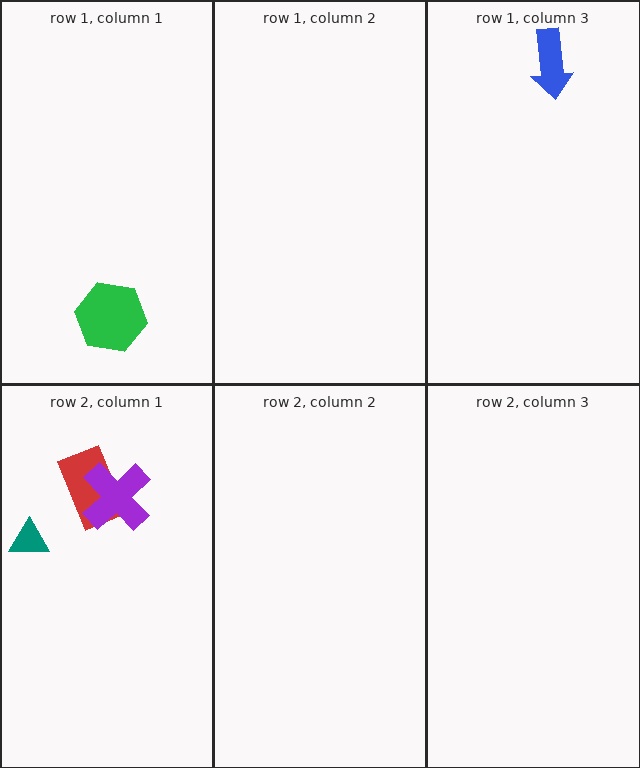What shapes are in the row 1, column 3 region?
The blue arrow.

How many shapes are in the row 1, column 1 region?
1.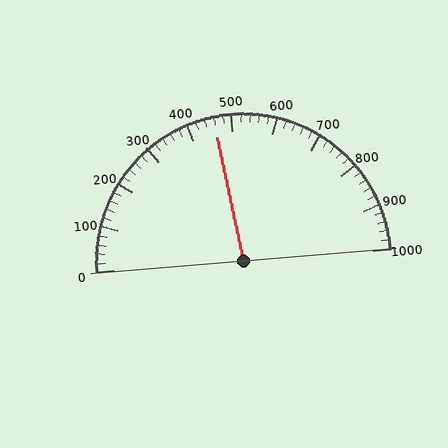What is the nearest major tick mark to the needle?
The nearest major tick mark is 500.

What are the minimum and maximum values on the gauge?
The gauge ranges from 0 to 1000.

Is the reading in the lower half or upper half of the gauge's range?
The reading is in the lower half of the range (0 to 1000).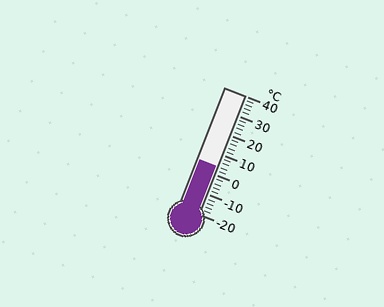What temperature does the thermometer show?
The thermometer shows approximately 4°C.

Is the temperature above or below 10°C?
The temperature is below 10°C.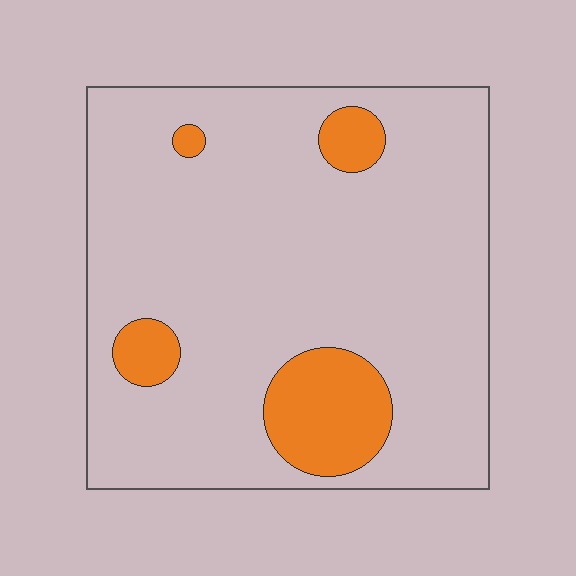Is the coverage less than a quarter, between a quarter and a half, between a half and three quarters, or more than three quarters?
Less than a quarter.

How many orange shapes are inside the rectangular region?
4.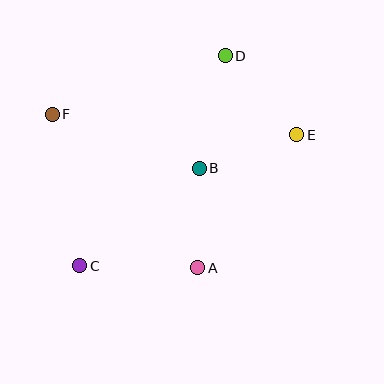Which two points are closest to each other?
Points A and B are closest to each other.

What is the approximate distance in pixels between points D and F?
The distance between D and F is approximately 183 pixels.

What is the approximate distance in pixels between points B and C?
The distance between B and C is approximately 154 pixels.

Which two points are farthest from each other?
Points C and D are farthest from each other.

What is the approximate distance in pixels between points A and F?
The distance between A and F is approximately 212 pixels.